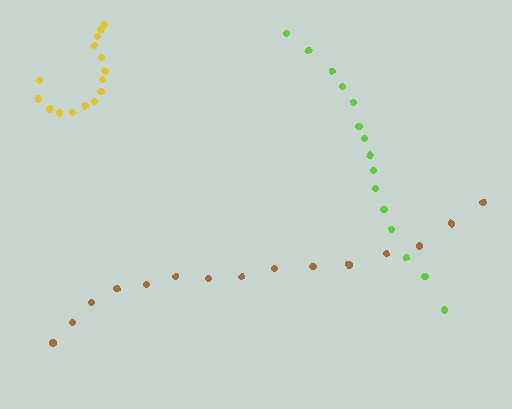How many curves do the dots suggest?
There are 3 distinct paths.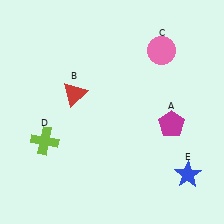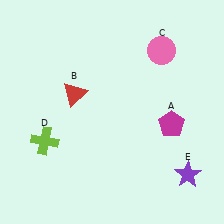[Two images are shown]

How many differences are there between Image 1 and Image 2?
There is 1 difference between the two images.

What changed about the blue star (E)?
In Image 1, E is blue. In Image 2, it changed to purple.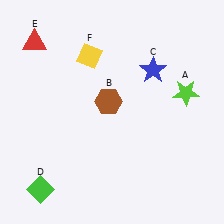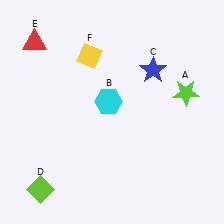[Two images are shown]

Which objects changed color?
B changed from brown to cyan. D changed from green to lime.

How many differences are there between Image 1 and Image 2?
There are 2 differences between the two images.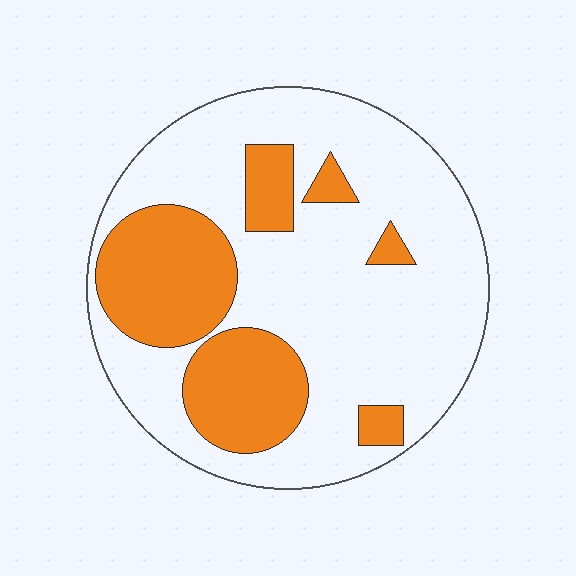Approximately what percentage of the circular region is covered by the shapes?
Approximately 30%.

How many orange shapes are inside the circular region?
6.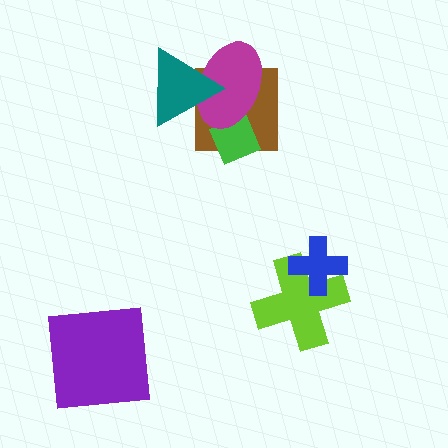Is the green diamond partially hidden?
Yes, it is partially covered by another shape.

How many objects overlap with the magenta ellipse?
3 objects overlap with the magenta ellipse.